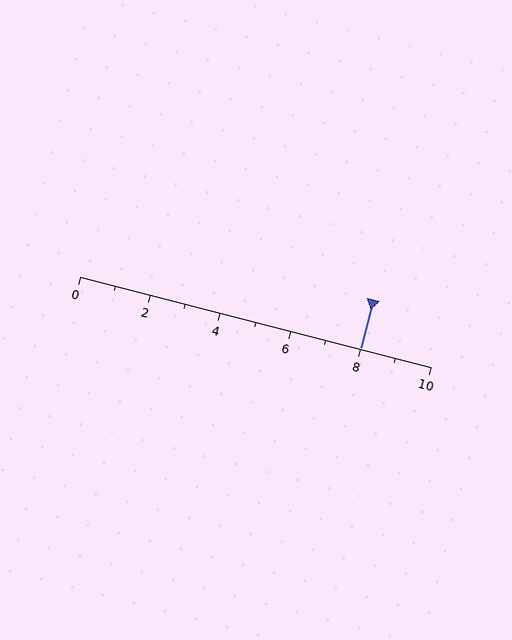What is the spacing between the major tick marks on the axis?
The major ticks are spaced 2 apart.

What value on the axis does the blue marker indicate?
The marker indicates approximately 8.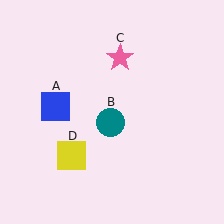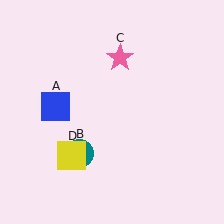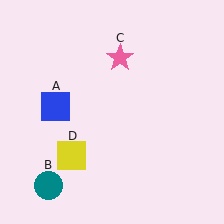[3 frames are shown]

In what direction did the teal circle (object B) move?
The teal circle (object B) moved down and to the left.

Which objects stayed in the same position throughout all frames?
Blue square (object A) and pink star (object C) and yellow square (object D) remained stationary.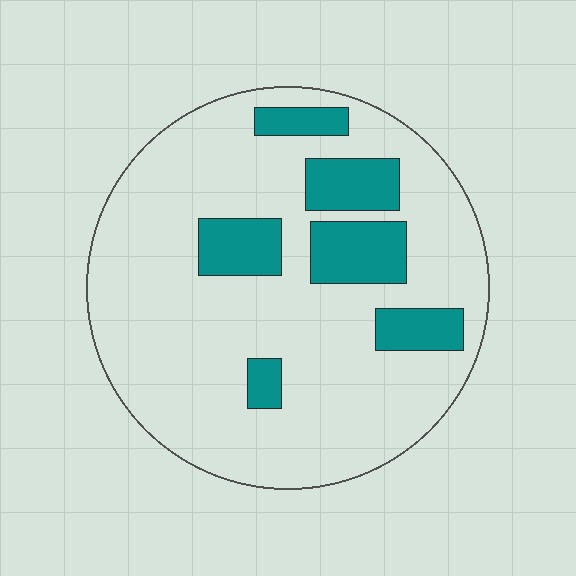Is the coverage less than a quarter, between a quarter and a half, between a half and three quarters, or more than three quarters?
Less than a quarter.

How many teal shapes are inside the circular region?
6.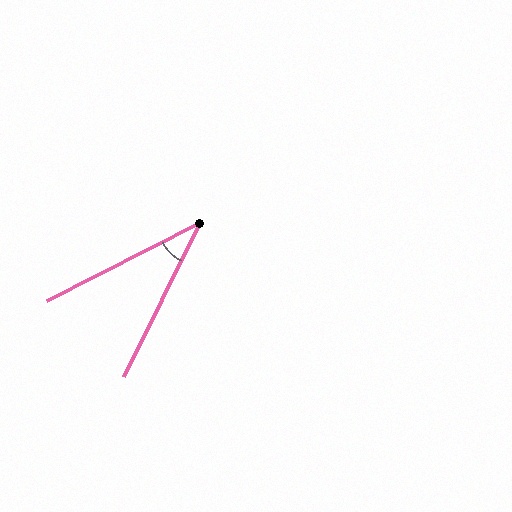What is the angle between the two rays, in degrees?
Approximately 37 degrees.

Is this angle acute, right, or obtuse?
It is acute.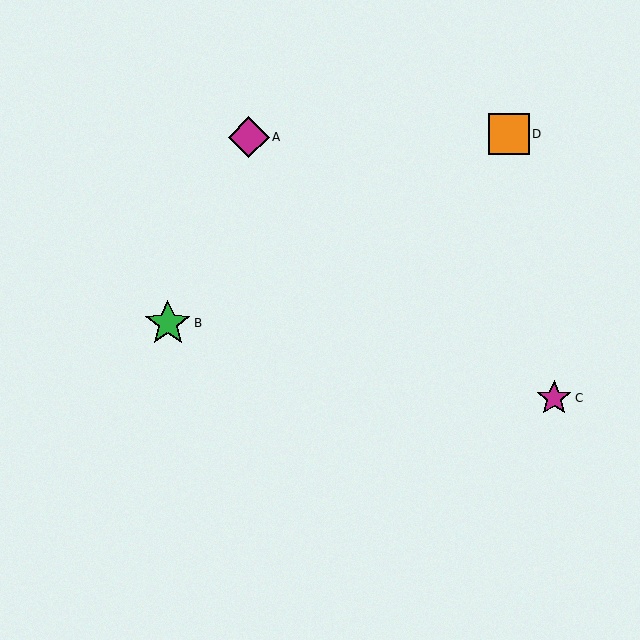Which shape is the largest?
The green star (labeled B) is the largest.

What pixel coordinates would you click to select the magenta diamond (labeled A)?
Click at (249, 137) to select the magenta diamond A.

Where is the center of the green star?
The center of the green star is at (168, 323).